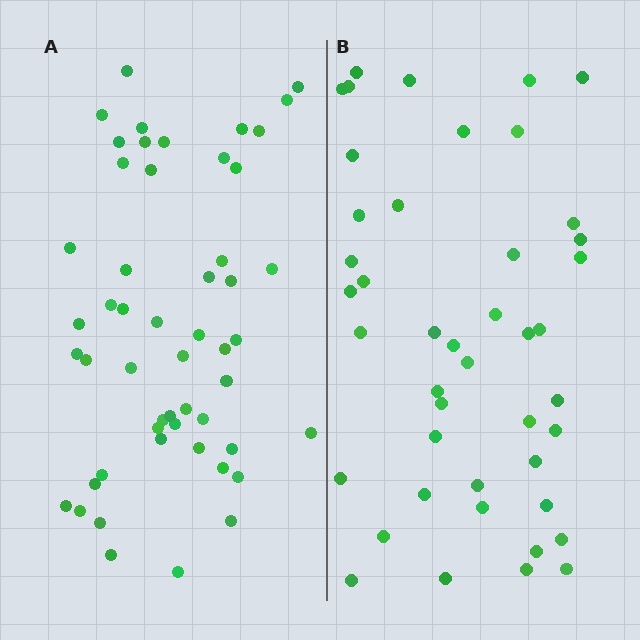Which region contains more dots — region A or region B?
Region A (the left region) has more dots.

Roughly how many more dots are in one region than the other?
Region A has roughly 8 or so more dots than region B.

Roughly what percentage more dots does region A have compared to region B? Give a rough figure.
About 20% more.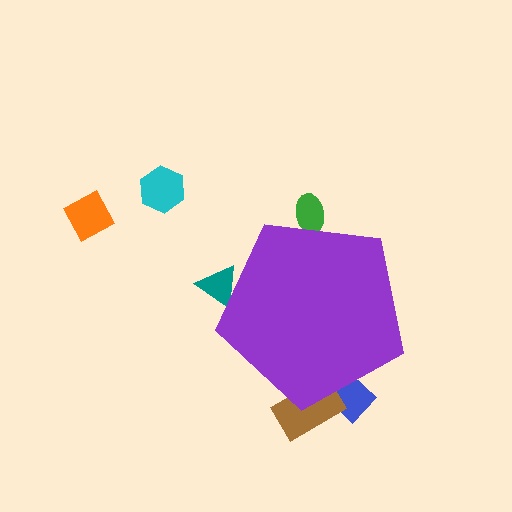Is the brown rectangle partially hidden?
Yes, the brown rectangle is partially hidden behind the purple pentagon.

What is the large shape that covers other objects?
A purple pentagon.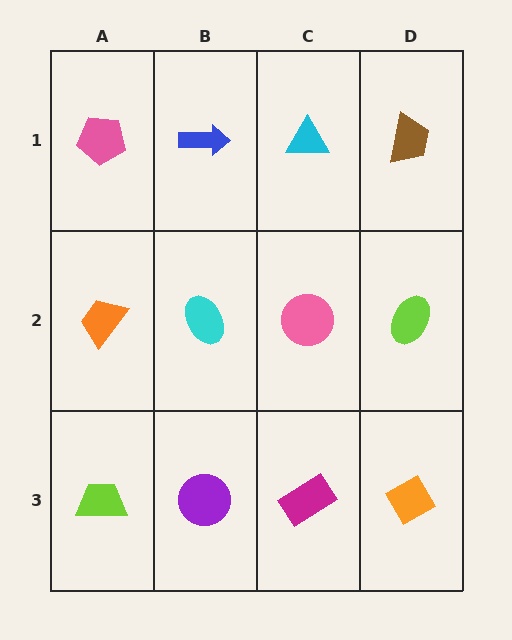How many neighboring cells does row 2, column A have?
3.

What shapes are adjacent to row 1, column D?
A lime ellipse (row 2, column D), a cyan triangle (row 1, column C).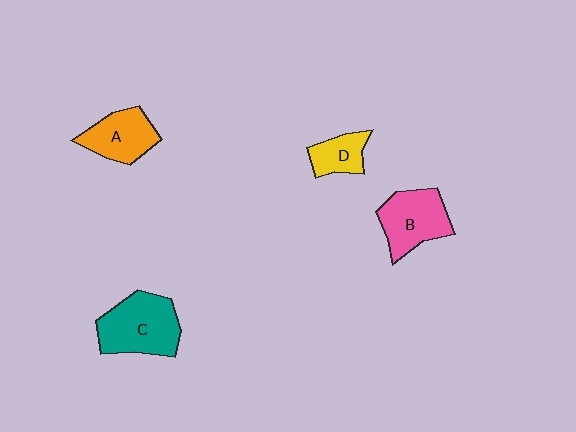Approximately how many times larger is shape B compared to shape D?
Approximately 1.8 times.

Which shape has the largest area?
Shape C (teal).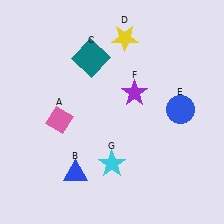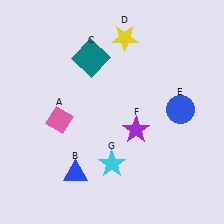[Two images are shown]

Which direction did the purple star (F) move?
The purple star (F) moved down.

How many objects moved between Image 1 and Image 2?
1 object moved between the two images.